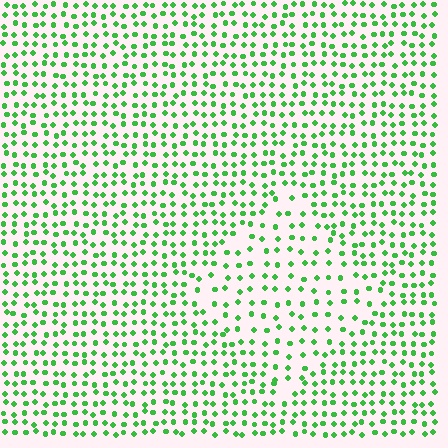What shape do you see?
I see a diamond.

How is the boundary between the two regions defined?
The boundary is defined by a change in element density (approximately 1.7x ratio). All elements are the same color, size, and shape.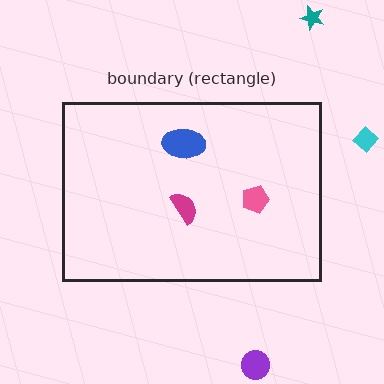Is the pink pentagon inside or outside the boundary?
Inside.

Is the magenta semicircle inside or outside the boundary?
Inside.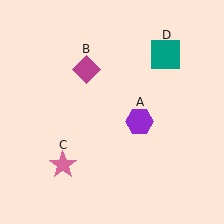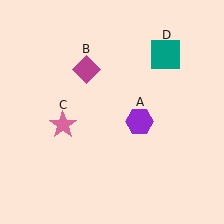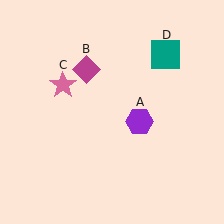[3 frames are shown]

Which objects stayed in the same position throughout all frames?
Purple hexagon (object A) and magenta diamond (object B) and teal square (object D) remained stationary.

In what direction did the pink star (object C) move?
The pink star (object C) moved up.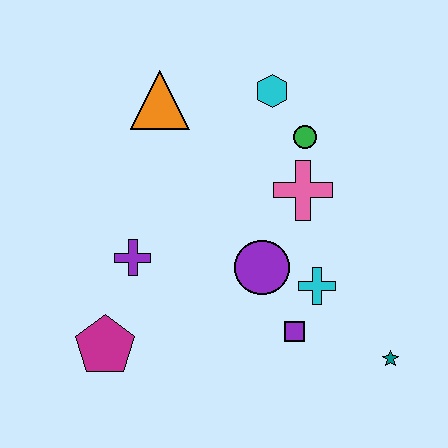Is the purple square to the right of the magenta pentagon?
Yes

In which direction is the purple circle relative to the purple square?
The purple circle is above the purple square.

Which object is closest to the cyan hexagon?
The green circle is closest to the cyan hexagon.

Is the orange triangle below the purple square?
No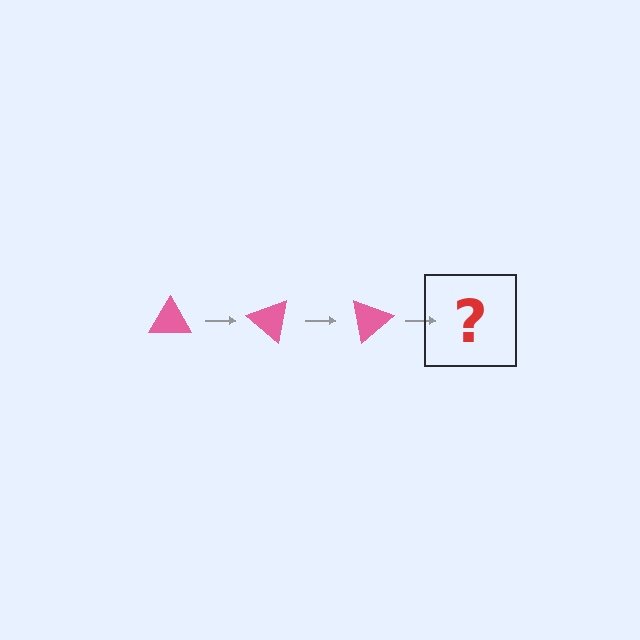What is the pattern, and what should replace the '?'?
The pattern is that the triangle rotates 40 degrees each step. The '?' should be a pink triangle rotated 120 degrees.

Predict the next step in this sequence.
The next step is a pink triangle rotated 120 degrees.